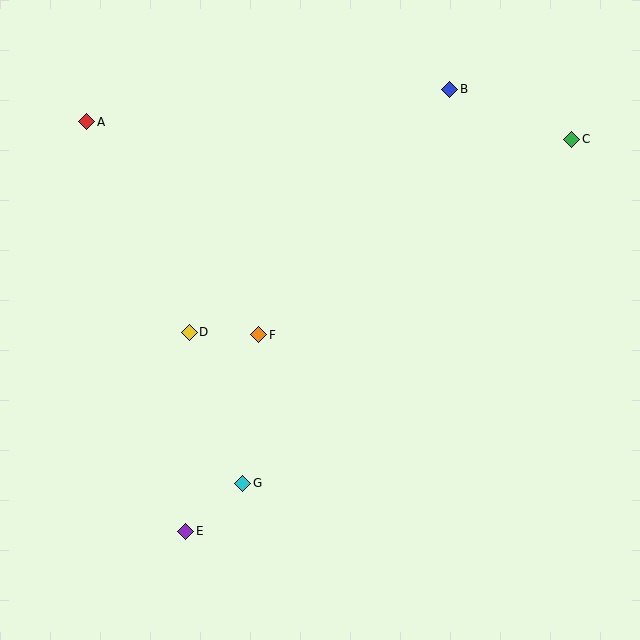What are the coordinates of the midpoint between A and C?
The midpoint between A and C is at (329, 130).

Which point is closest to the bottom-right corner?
Point G is closest to the bottom-right corner.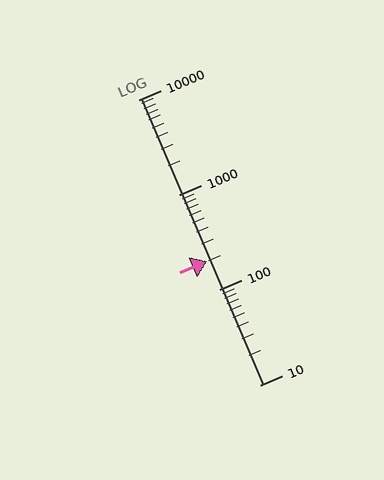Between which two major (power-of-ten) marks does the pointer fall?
The pointer is between 100 and 1000.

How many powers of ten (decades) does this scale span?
The scale spans 3 decades, from 10 to 10000.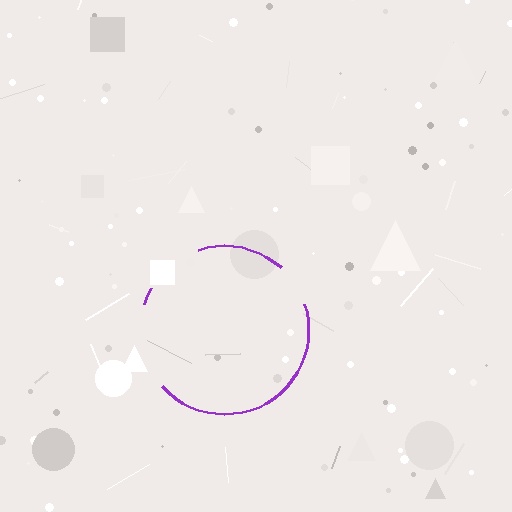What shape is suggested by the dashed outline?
The dashed outline suggests a circle.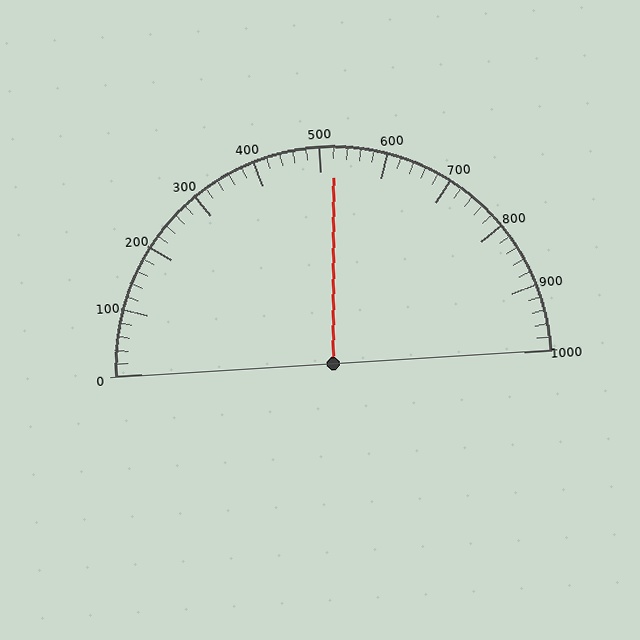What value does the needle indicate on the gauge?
The needle indicates approximately 520.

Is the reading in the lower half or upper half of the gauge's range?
The reading is in the upper half of the range (0 to 1000).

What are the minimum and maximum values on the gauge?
The gauge ranges from 0 to 1000.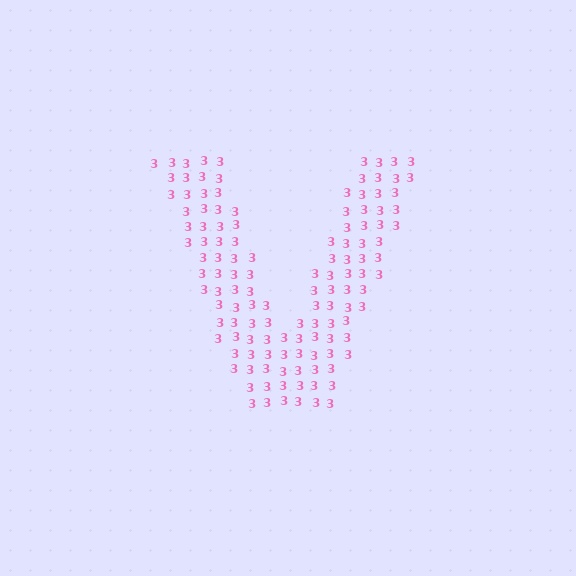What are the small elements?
The small elements are digit 3's.